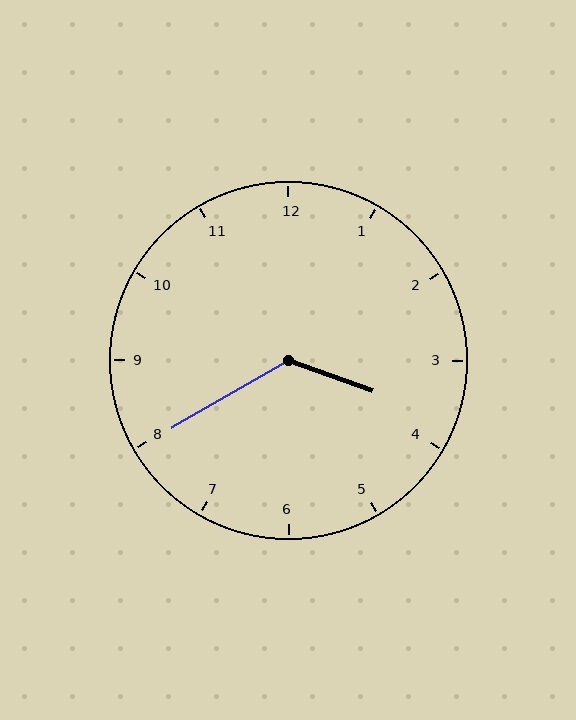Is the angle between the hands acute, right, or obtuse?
It is obtuse.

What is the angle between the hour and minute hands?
Approximately 130 degrees.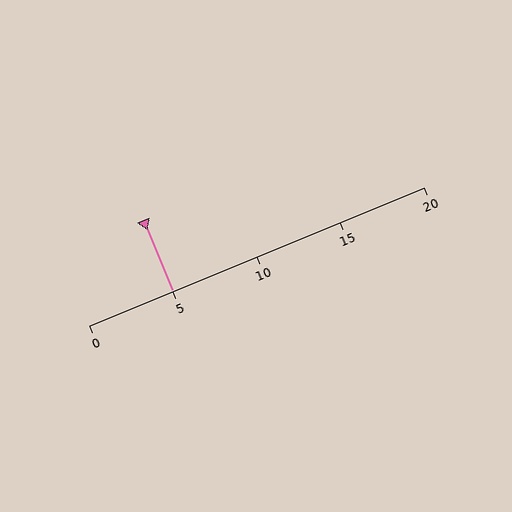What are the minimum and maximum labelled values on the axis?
The axis runs from 0 to 20.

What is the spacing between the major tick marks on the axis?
The major ticks are spaced 5 apart.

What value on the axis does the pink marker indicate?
The marker indicates approximately 5.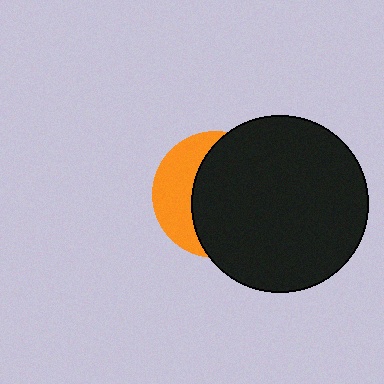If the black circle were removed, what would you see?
You would see the complete orange circle.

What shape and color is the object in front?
The object in front is a black circle.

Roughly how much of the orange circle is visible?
A small part of it is visible (roughly 34%).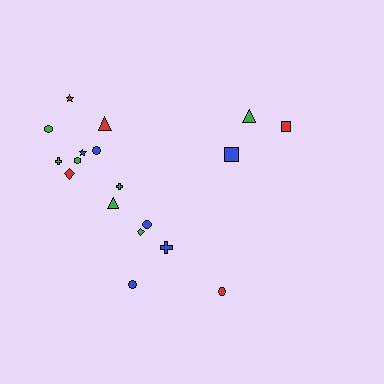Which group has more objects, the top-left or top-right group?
The top-left group.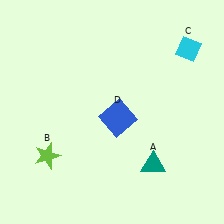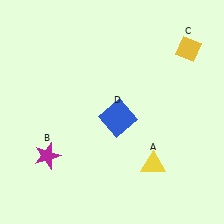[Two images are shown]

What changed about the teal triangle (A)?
In Image 1, A is teal. In Image 2, it changed to yellow.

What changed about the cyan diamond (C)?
In Image 1, C is cyan. In Image 2, it changed to yellow.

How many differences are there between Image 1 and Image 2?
There are 3 differences between the two images.